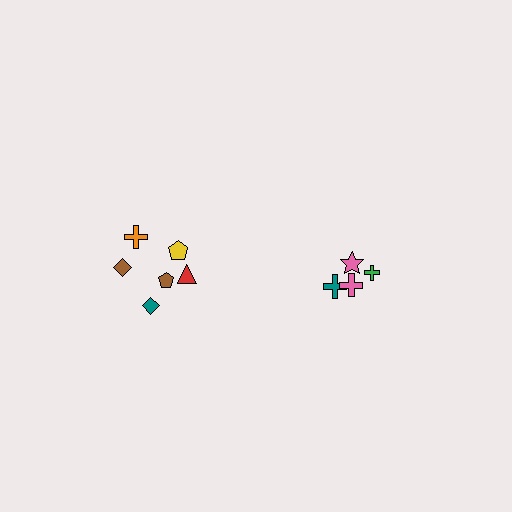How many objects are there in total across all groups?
There are 10 objects.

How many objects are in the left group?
There are 6 objects.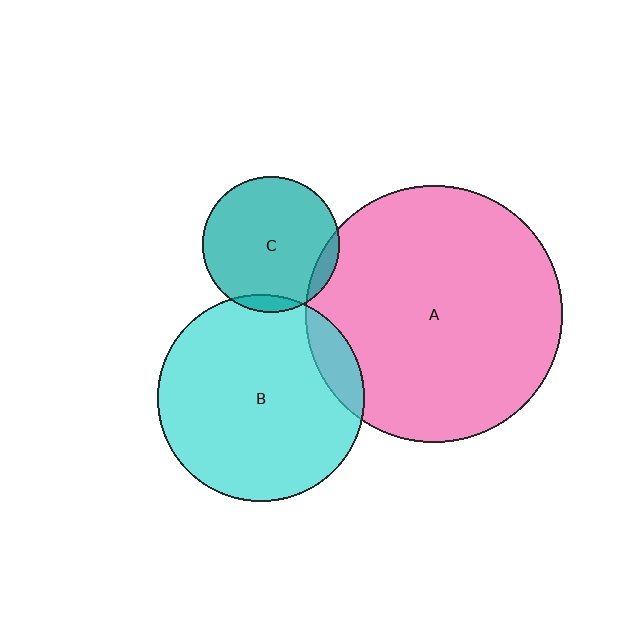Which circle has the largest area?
Circle A (pink).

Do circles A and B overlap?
Yes.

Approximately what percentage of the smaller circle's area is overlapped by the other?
Approximately 10%.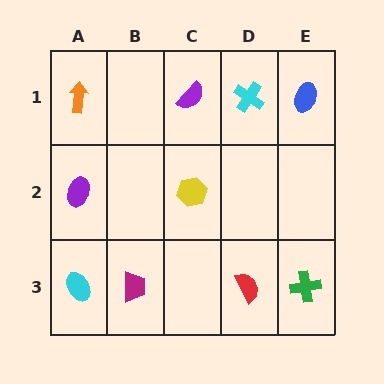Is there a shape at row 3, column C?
No, that cell is empty.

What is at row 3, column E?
A green cross.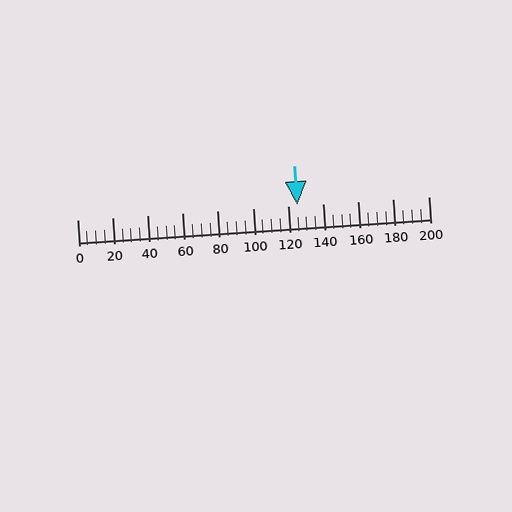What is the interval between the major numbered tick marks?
The major tick marks are spaced 20 units apart.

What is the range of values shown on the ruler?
The ruler shows values from 0 to 200.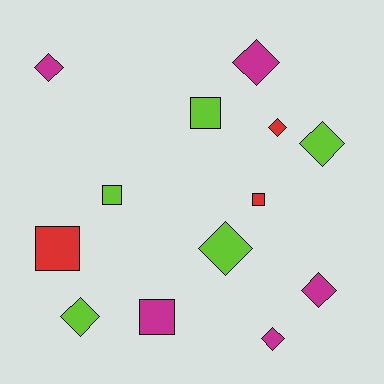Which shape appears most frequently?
Diamond, with 8 objects.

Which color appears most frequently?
Magenta, with 5 objects.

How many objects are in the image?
There are 13 objects.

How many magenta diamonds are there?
There are 4 magenta diamonds.